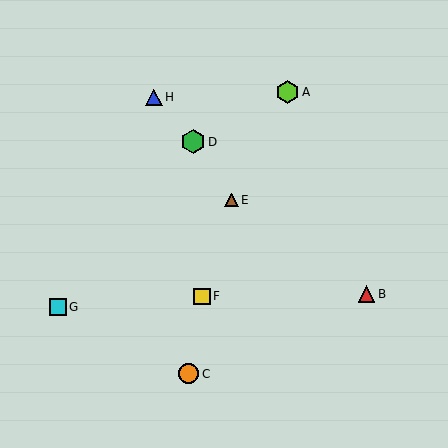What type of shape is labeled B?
Shape B is a red triangle.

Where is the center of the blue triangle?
The center of the blue triangle is at (154, 97).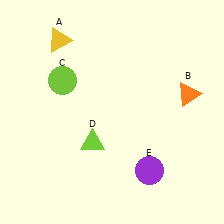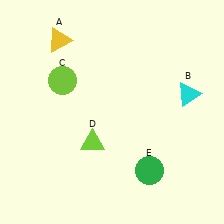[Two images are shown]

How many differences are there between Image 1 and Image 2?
There are 2 differences between the two images.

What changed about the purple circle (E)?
In Image 1, E is purple. In Image 2, it changed to green.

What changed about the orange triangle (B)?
In Image 1, B is orange. In Image 2, it changed to cyan.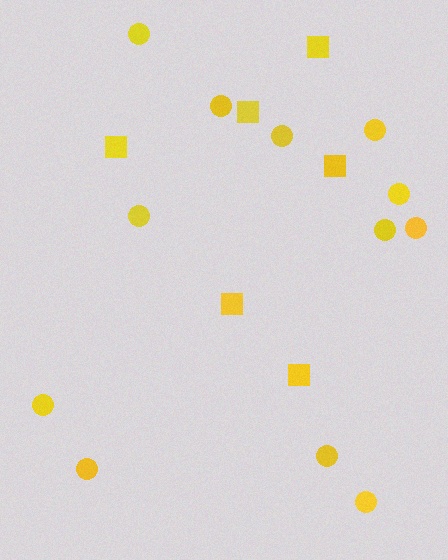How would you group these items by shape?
There are 2 groups: one group of circles (12) and one group of squares (6).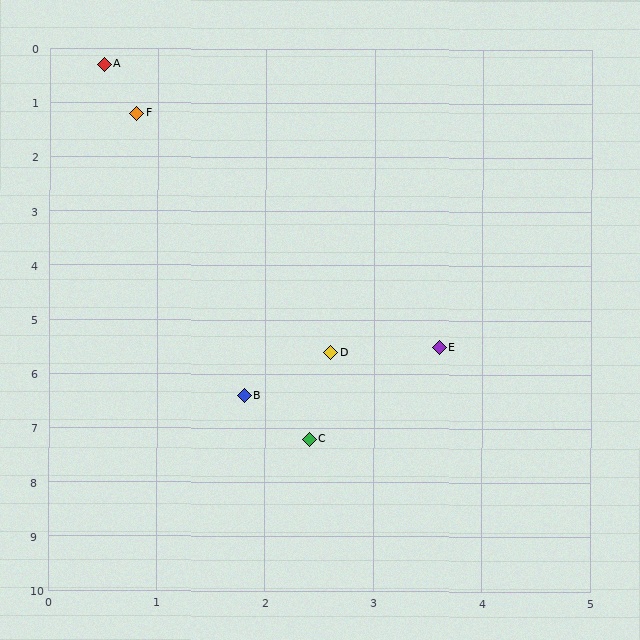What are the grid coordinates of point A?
Point A is at approximately (0.5, 0.3).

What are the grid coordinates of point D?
Point D is at approximately (2.6, 5.6).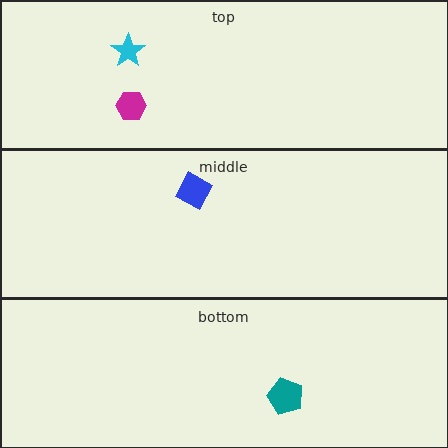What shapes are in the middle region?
The blue diamond.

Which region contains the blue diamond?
The middle region.